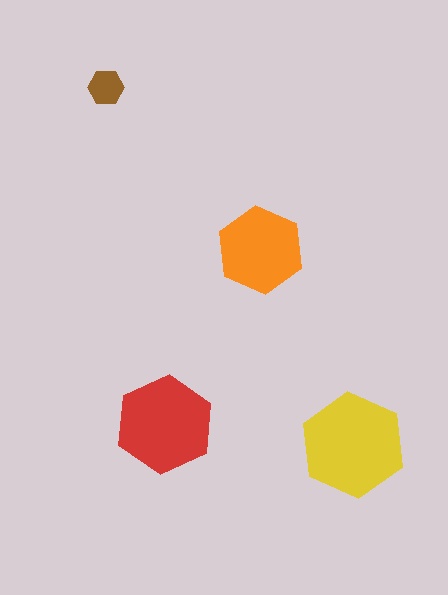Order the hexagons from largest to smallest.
the yellow one, the red one, the orange one, the brown one.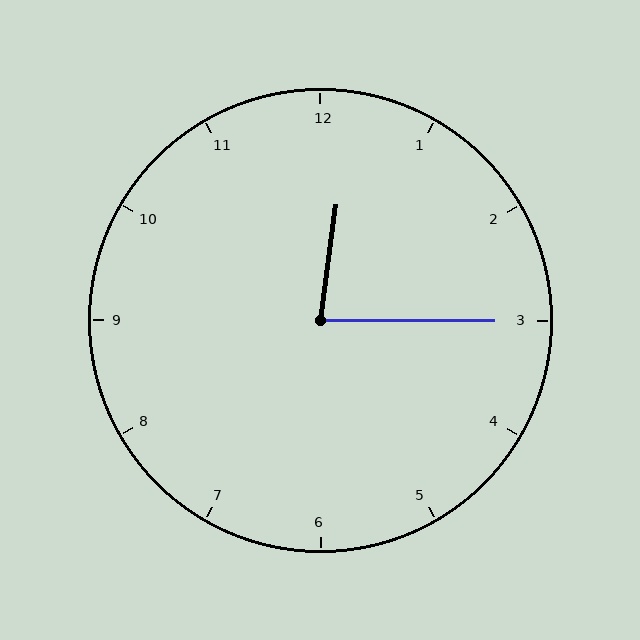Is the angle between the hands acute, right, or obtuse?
It is acute.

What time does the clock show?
12:15.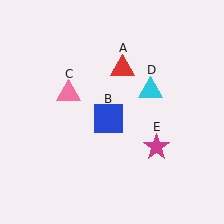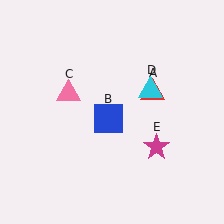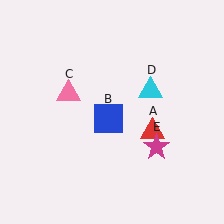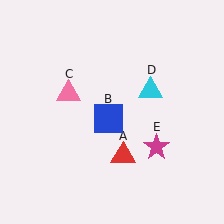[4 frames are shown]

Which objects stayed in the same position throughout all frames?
Blue square (object B) and pink triangle (object C) and cyan triangle (object D) and magenta star (object E) remained stationary.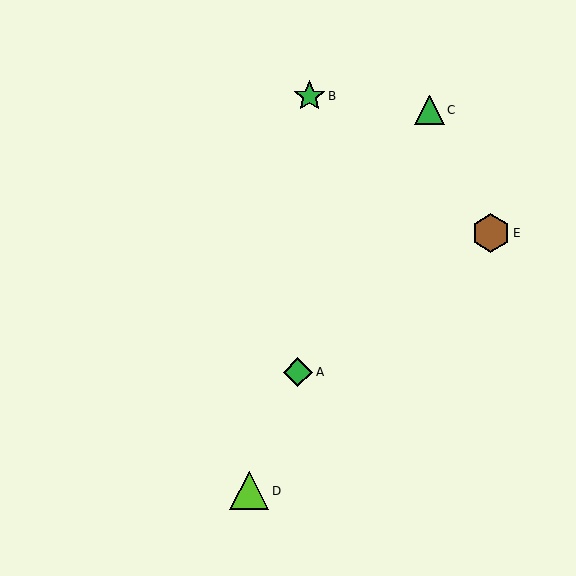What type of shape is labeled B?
Shape B is a green star.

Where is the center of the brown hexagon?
The center of the brown hexagon is at (491, 233).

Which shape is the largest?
The lime triangle (labeled D) is the largest.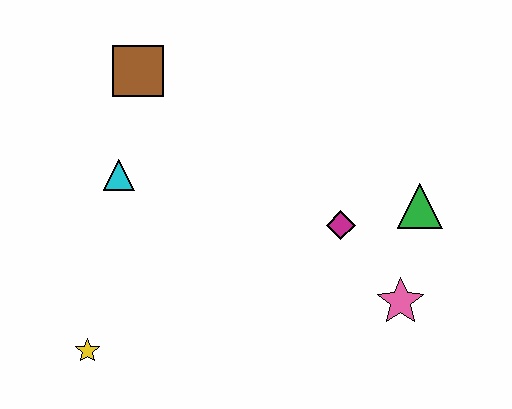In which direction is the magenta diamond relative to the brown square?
The magenta diamond is to the right of the brown square.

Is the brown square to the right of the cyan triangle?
Yes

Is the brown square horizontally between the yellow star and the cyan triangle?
No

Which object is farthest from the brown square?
The pink star is farthest from the brown square.